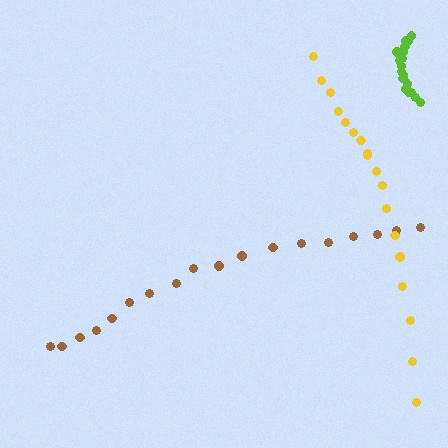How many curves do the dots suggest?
There are 3 distinct paths.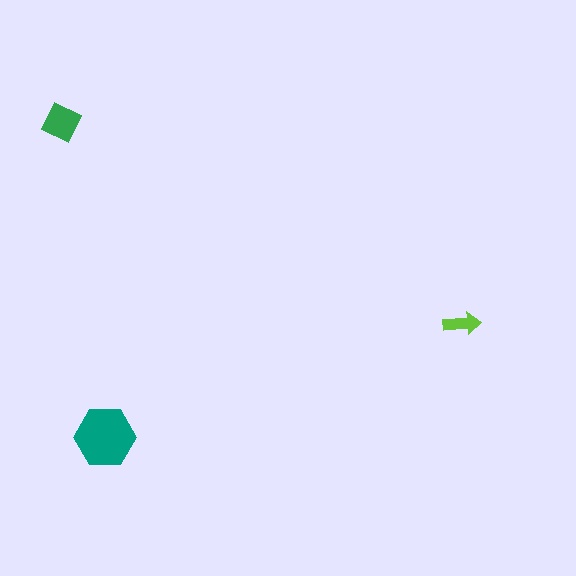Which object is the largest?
The teal hexagon.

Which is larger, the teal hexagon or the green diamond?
The teal hexagon.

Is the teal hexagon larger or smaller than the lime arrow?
Larger.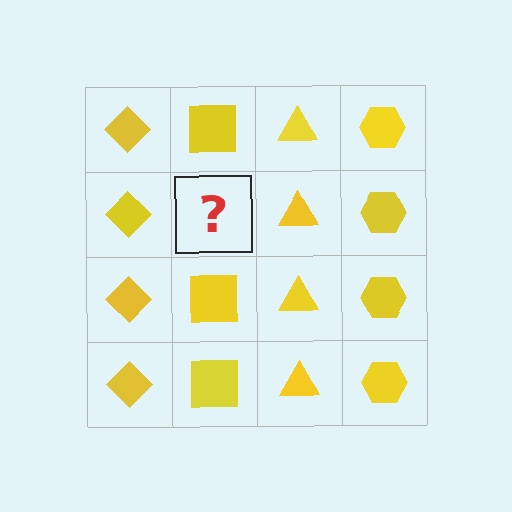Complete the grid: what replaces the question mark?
The question mark should be replaced with a yellow square.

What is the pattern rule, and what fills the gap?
The rule is that each column has a consistent shape. The gap should be filled with a yellow square.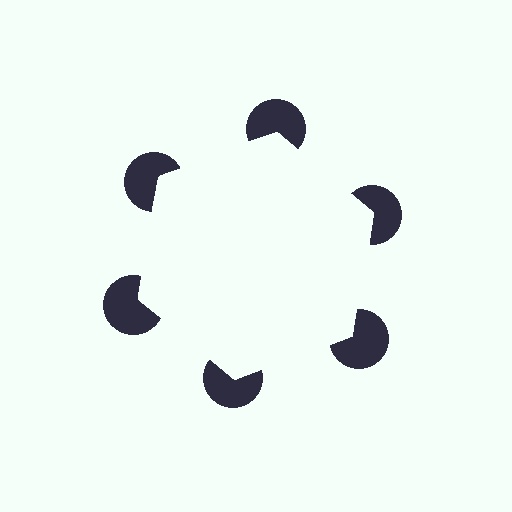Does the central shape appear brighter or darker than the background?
It typically appears slightly brighter than the background, even though no actual brightness change is drawn.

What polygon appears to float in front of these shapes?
An illusory hexagon — its edges are inferred from the aligned wedge cuts in the pac-man discs, not physically drawn.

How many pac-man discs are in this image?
There are 6 — one at each vertex of the illusory hexagon.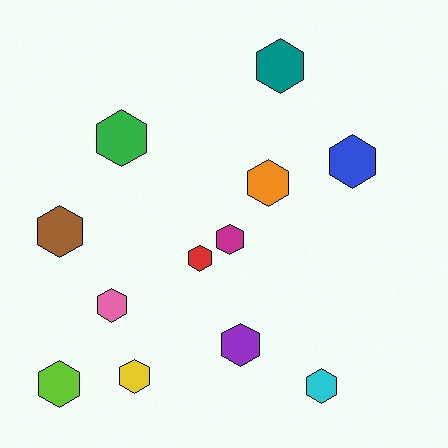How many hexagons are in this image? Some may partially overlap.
There are 12 hexagons.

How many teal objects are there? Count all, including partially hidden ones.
There is 1 teal object.